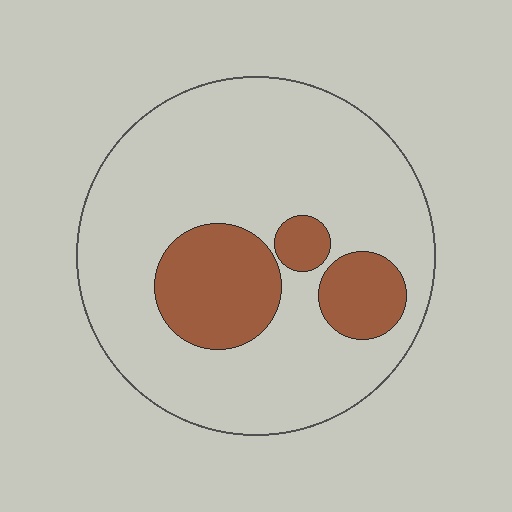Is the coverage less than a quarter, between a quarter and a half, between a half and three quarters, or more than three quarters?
Less than a quarter.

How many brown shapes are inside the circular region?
3.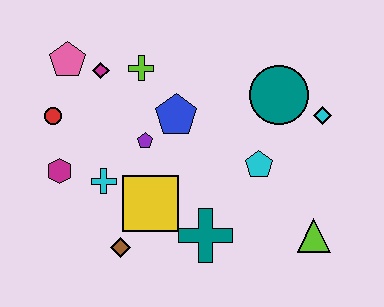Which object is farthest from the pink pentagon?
The lime triangle is farthest from the pink pentagon.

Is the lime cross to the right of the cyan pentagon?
No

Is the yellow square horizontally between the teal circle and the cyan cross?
Yes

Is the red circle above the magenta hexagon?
Yes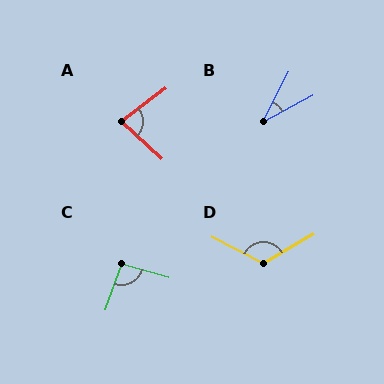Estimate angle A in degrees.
Approximately 80 degrees.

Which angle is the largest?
D, at approximately 123 degrees.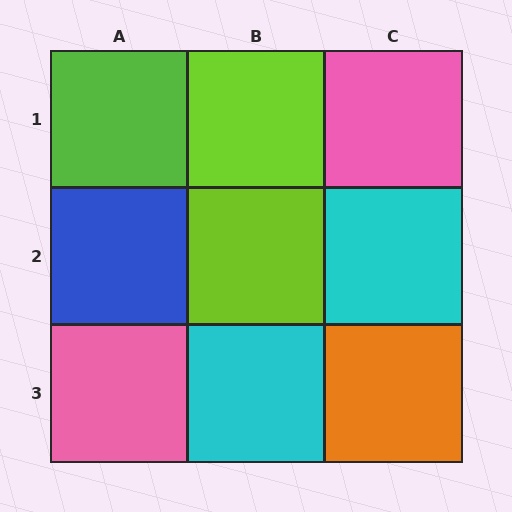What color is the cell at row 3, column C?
Orange.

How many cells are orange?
1 cell is orange.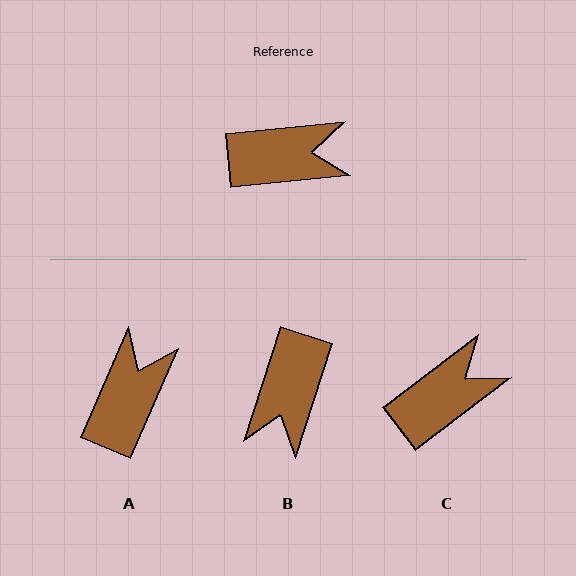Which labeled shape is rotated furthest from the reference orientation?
B, about 114 degrees away.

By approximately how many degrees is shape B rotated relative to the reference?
Approximately 114 degrees clockwise.